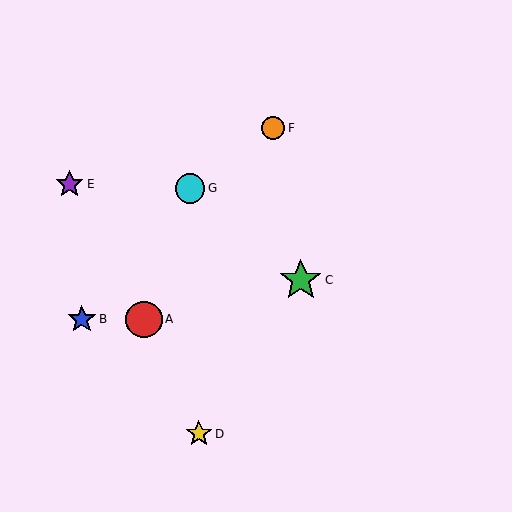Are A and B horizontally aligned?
Yes, both are at y≈319.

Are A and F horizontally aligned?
No, A is at y≈319 and F is at y≈128.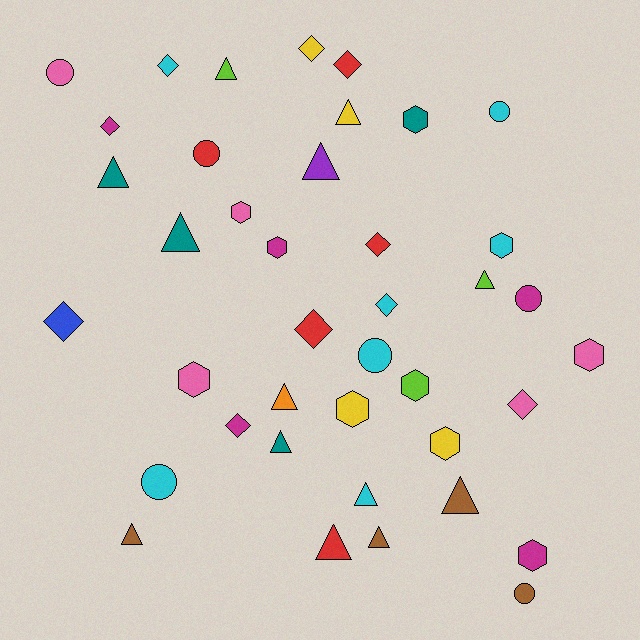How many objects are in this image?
There are 40 objects.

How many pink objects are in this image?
There are 5 pink objects.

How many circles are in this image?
There are 7 circles.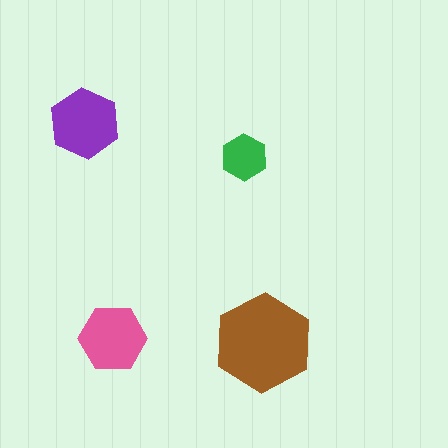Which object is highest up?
The purple hexagon is topmost.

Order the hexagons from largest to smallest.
the brown one, the purple one, the pink one, the green one.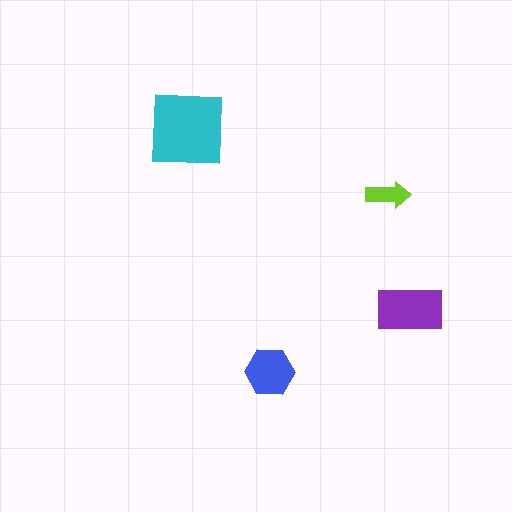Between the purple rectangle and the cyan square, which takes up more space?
The cyan square.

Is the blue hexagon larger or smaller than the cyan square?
Smaller.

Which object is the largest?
The cyan square.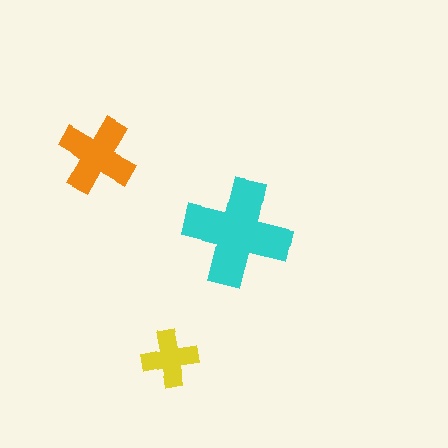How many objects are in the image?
There are 3 objects in the image.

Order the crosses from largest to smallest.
the cyan one, the orange one, the yellow one.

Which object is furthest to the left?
The orange cross is leftmost.